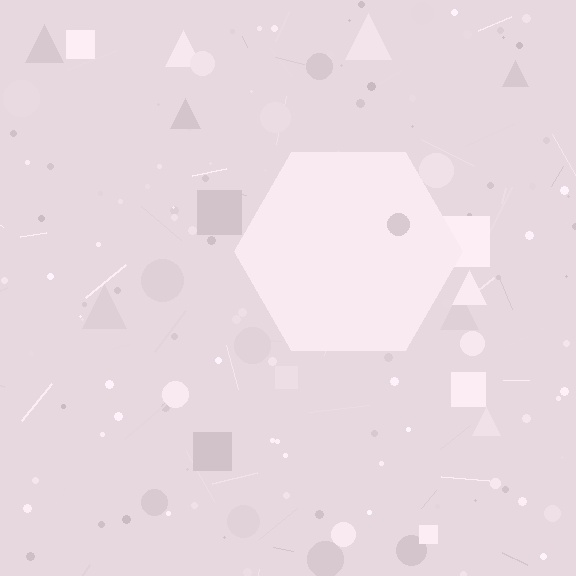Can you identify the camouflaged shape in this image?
The camouflaged shape is a hexagon.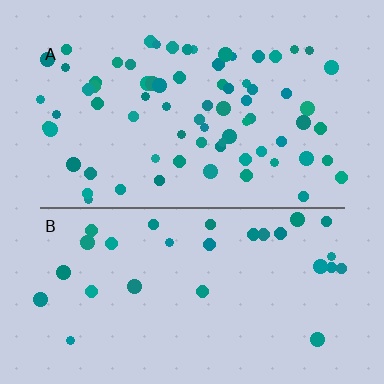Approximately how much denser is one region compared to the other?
Approximately 2.5× — region A over region B.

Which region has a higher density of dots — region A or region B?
A (the top).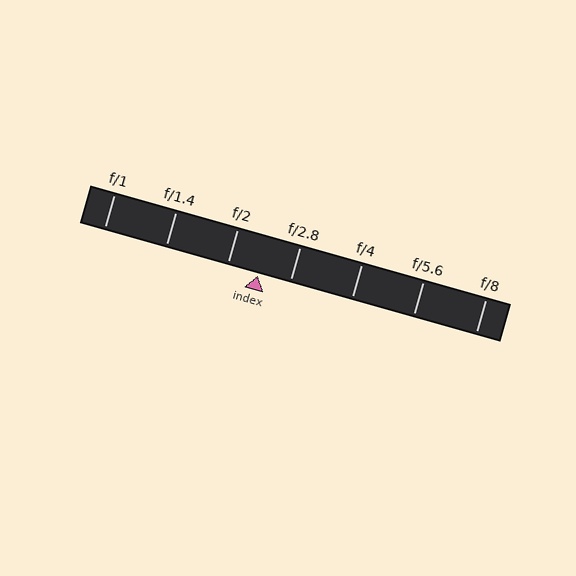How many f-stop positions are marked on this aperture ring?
There are 7 f-stop positions marked.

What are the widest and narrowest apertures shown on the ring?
The widest aperture shown is f/1 and the narrowest is f/8.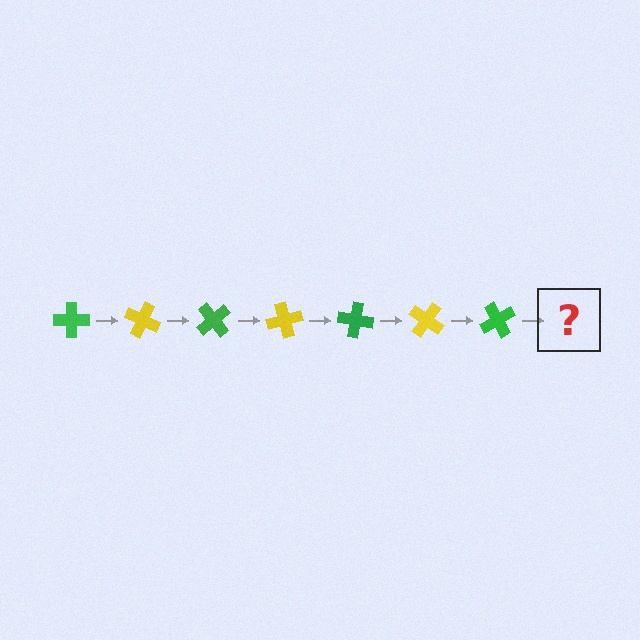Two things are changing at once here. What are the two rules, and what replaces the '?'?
The two rules are that it rotates 25 degrees each step and the color cycles through green and yellow. The '?' should be a yellow cross, rotated 175 degrees from the start.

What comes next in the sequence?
The next element should be a yellow cross, rotated 175 degrees from the start.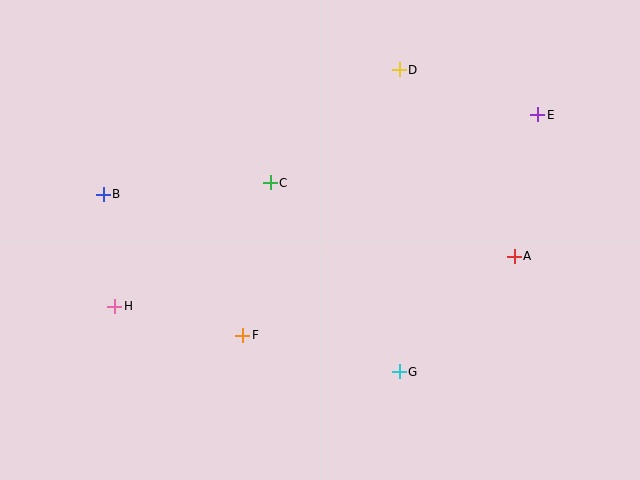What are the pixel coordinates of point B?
Point B is at (103, 194).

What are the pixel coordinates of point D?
Point D is at (399, 70).